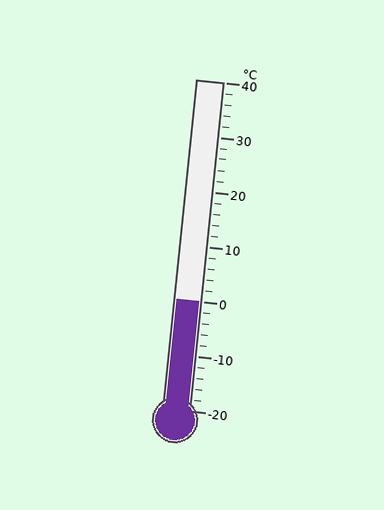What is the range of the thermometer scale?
The thermometer scale ranges from -20°C to 40°C.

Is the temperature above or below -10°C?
The temperature is above -10°C.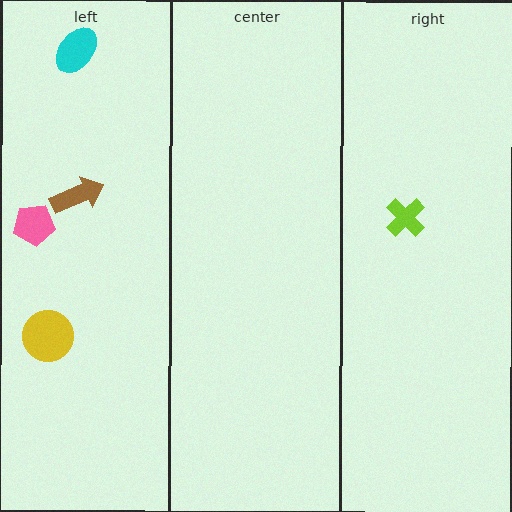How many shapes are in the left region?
4.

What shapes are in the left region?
The cyan ellipse, the pink pentagon, the yellow circle, the brown arrow.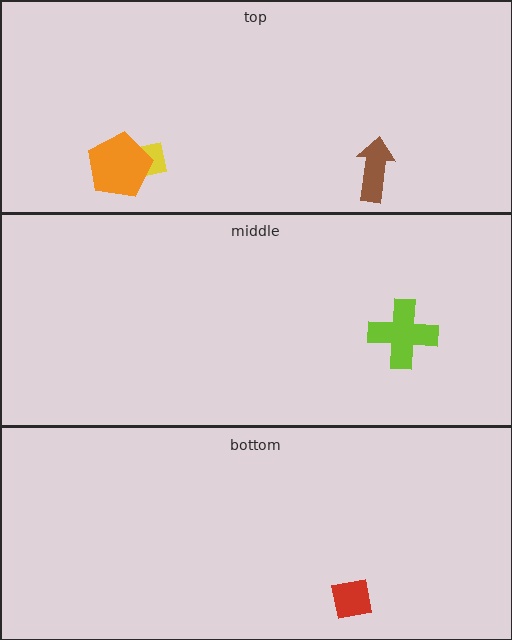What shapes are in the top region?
The brown arrow, the yellow rectangle, the orange pentagon.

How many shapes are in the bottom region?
1.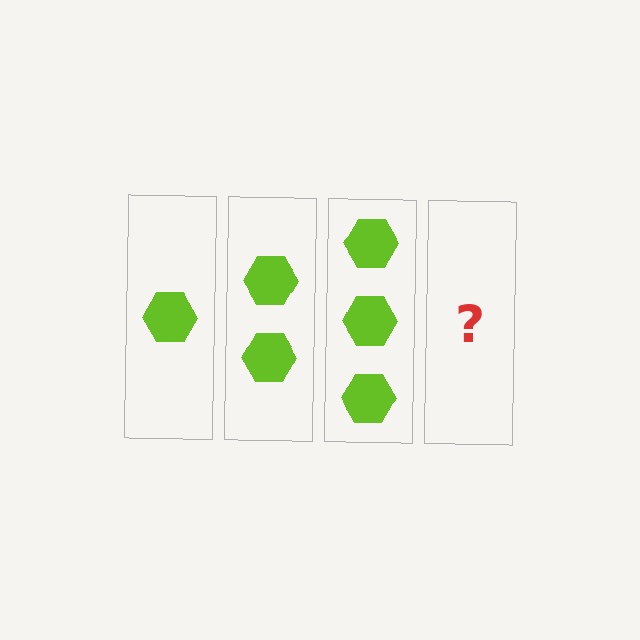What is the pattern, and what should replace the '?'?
The pattern is that each step adds one more hexagon. The '?' should be 4 hexagons.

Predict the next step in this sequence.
The next step is 4 hexagons.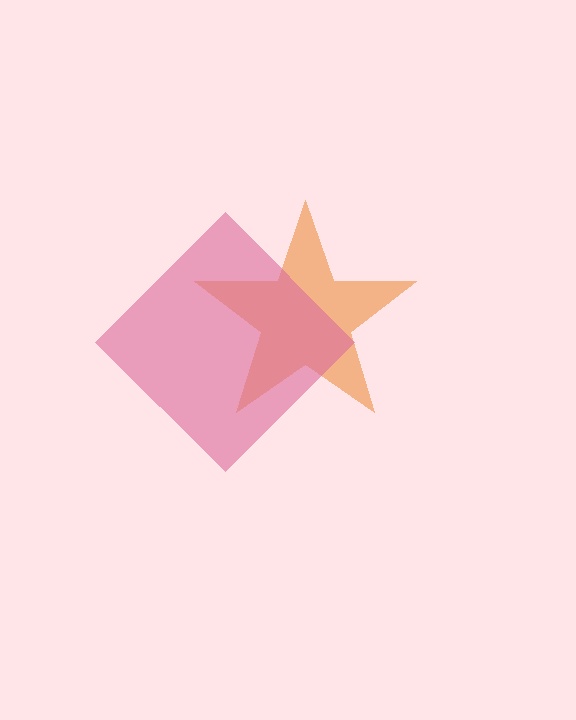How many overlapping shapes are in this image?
There are 2 overlapping shapes in the image.